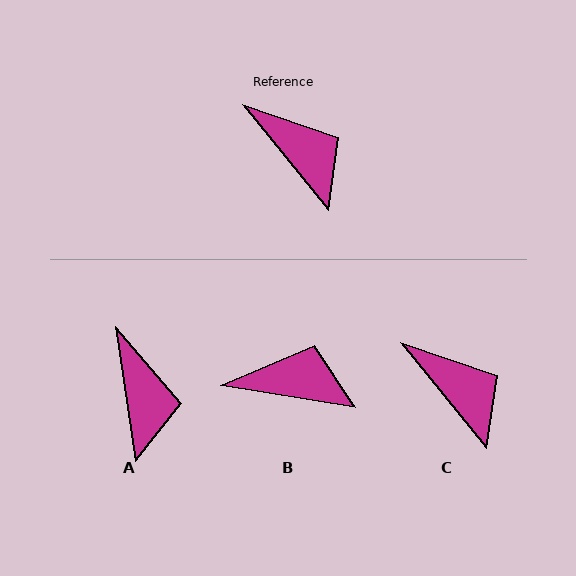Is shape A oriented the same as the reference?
No, it is off by about 31 degrees.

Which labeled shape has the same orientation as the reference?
C.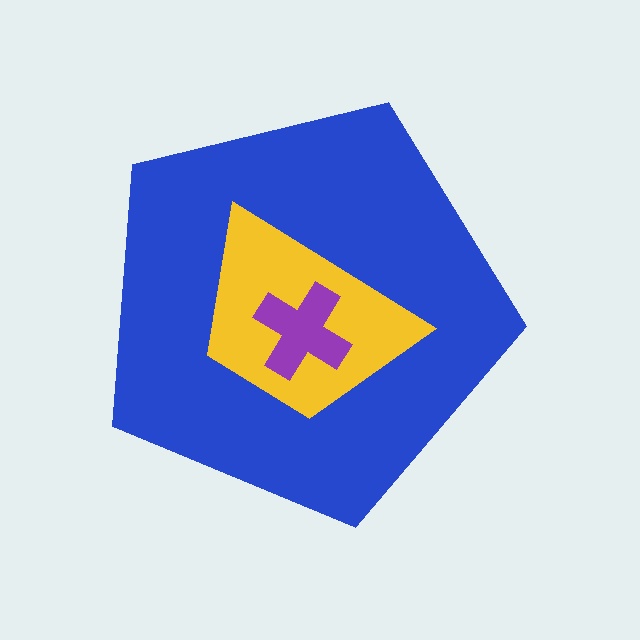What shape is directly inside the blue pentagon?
The yellow trapezoid.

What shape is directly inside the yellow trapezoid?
The purple cross.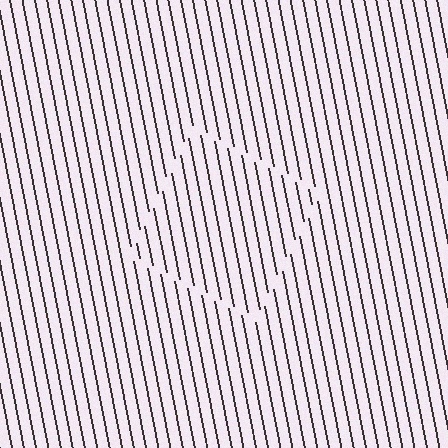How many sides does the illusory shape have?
4 sides — the line-ends trace a square.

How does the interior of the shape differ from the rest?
The interior of the shape contains the same grating, shifted by half a period — the contour is defined by the phase discontinuity where line-ends from the inner and outer gratings abut.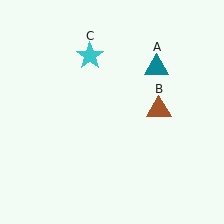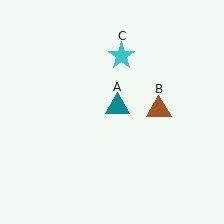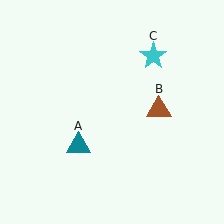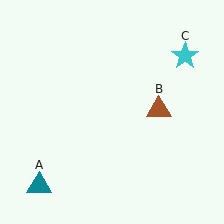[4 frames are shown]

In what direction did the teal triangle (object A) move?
The teal triangle (object A) moved down and to the left.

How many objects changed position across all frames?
2 objects changed position: teal triangle (object A), cyan star (object C).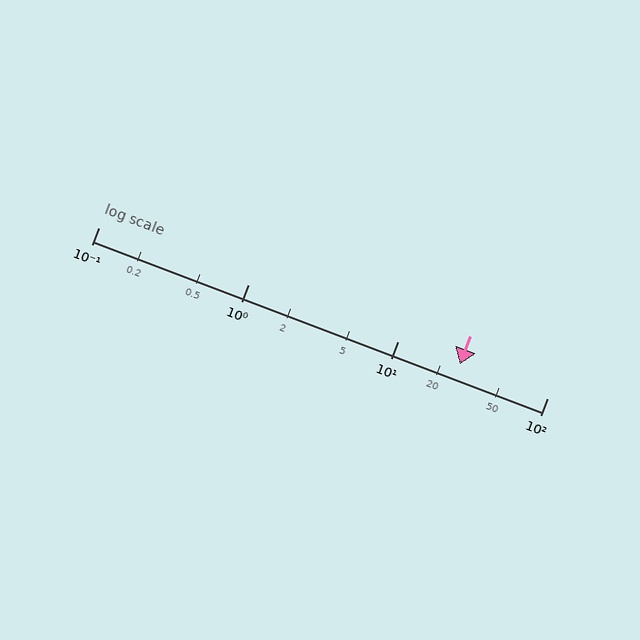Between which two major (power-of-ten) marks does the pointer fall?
The pointer is between 10 and 100.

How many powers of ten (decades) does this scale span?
The scale spans 3 decades, from 0.1 to 100.